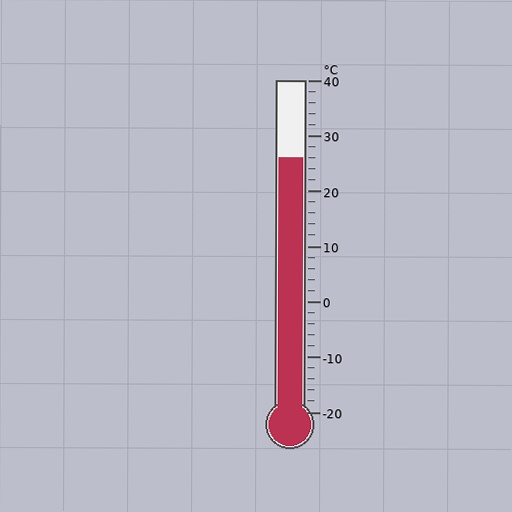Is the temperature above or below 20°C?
The temperature is above 20°C.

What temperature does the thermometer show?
The thermometer shows approximately 26°C.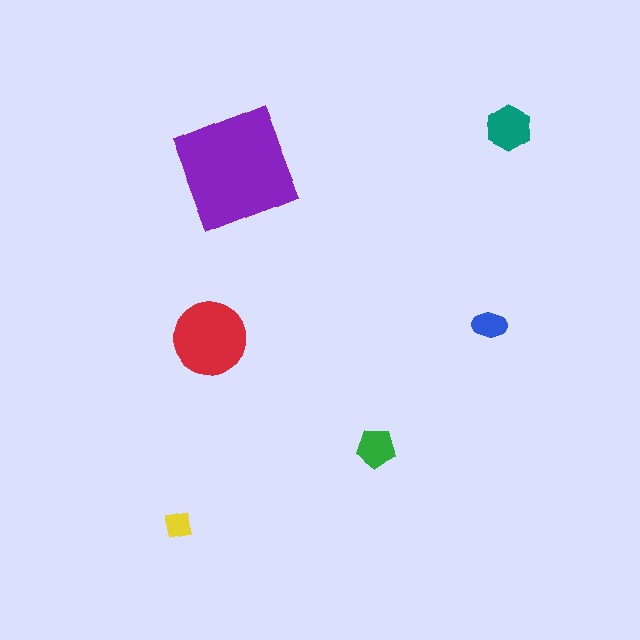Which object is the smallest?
The yellow square.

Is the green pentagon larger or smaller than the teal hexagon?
Smaller.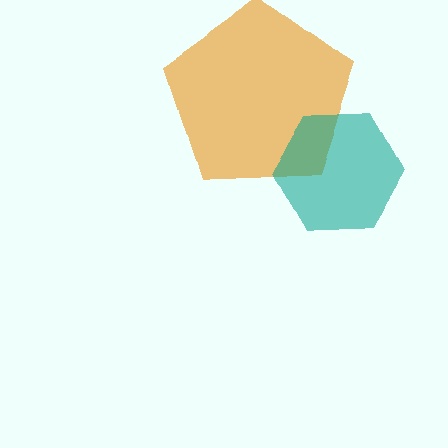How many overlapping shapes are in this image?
There are 2 overlapping shapes in the image.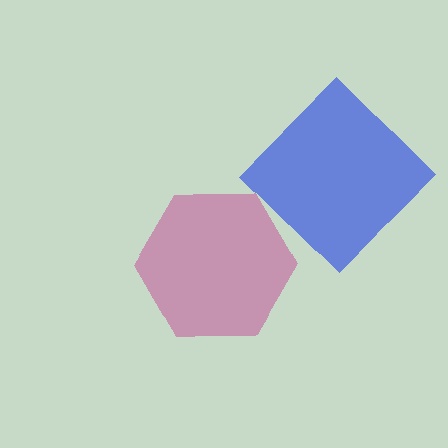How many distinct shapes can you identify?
There are 2 distinct shapes: a magenta hexagon, a blue diamond.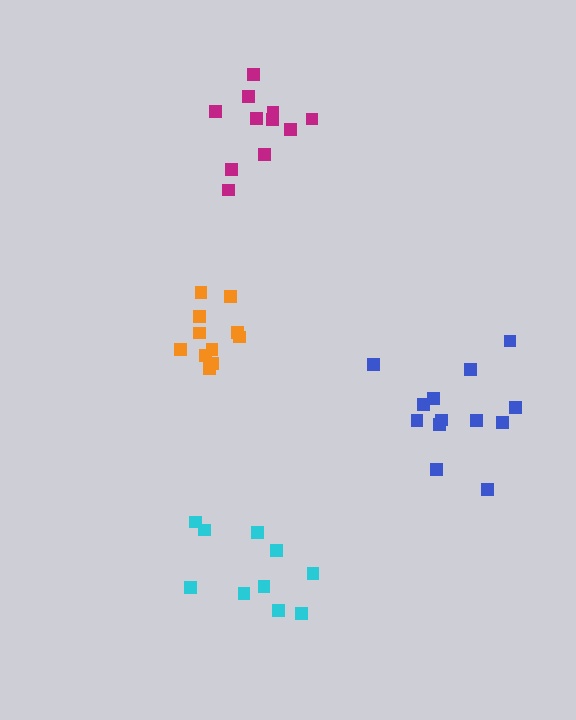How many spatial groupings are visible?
There are 4 spatial groupings.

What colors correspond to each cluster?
The clusters are colored: orange, blue, cyan, magenta.